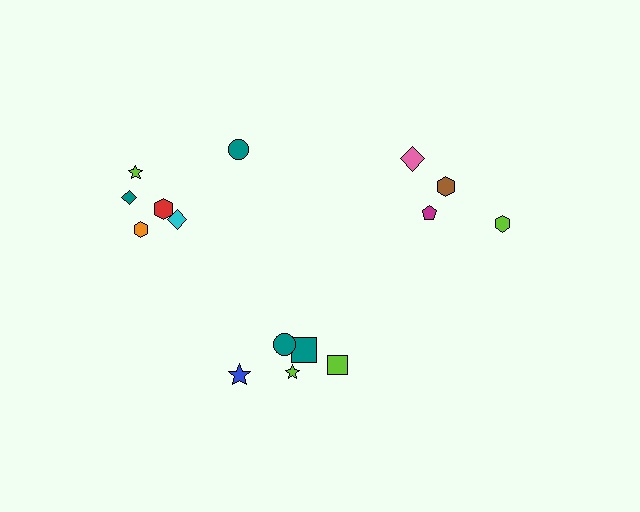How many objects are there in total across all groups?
There are 15 objects.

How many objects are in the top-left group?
There are 6 objects.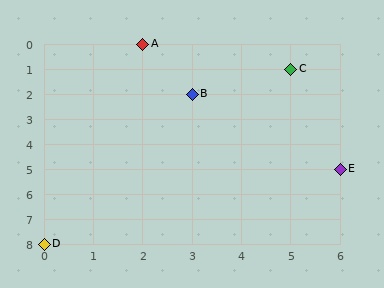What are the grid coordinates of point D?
Point D is at grid coordinates (0, 8).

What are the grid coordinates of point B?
Point B is at grid coordinates (3, 2).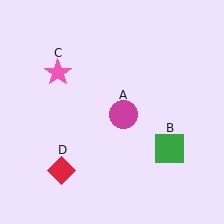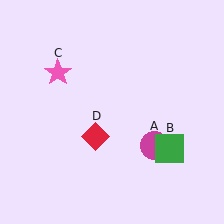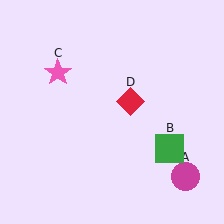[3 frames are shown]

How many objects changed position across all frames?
2 objects changed position: magenta circle (object A), red diamond (object D).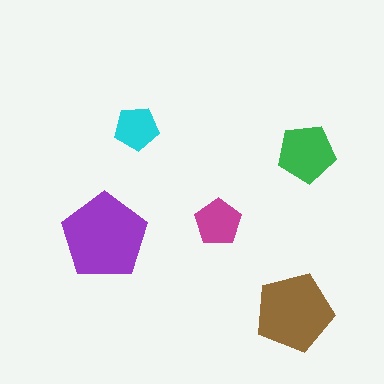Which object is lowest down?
The brown pentagon is bottommost.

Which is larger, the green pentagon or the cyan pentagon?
The green one.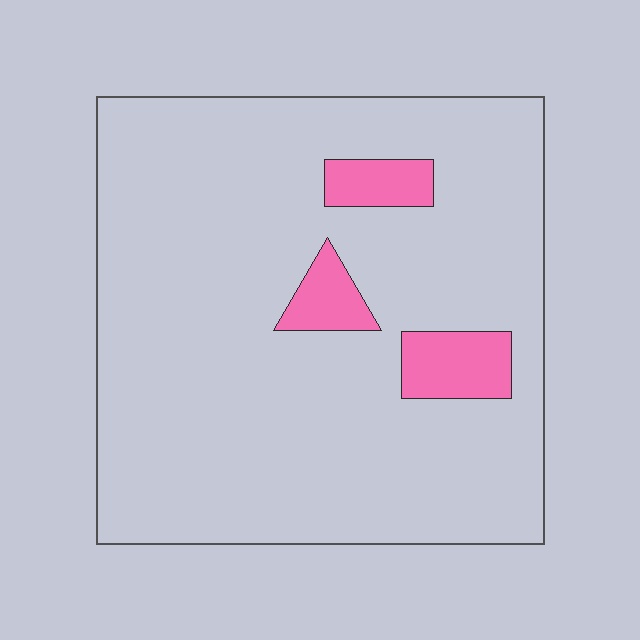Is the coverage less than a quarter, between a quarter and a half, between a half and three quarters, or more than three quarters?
Less than a quarter.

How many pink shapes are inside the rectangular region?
3.